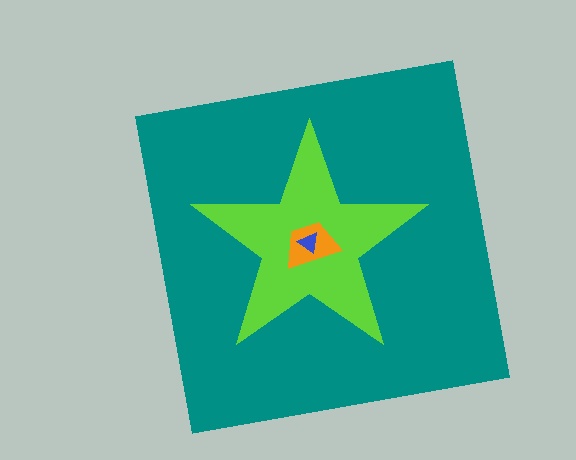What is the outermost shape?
The teal square.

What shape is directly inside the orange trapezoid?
The blue triangle.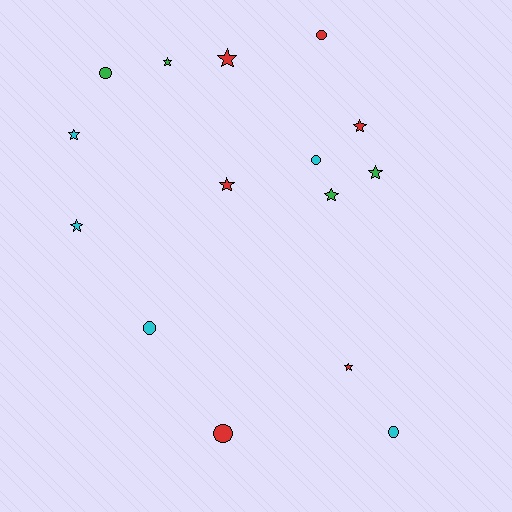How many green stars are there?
There are 3 green stars.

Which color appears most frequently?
Red, with 6 objects.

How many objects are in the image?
There are 15 objects.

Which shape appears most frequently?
Star, with 9 objects.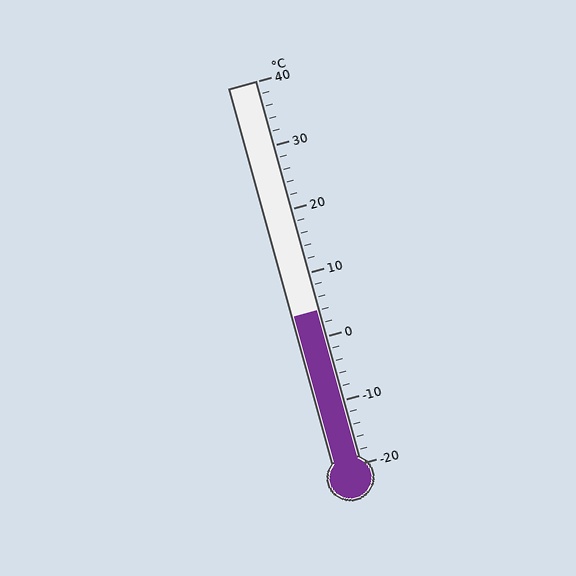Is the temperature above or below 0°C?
The temperature is above 0°C.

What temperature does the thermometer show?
The thermometer shows approximately 4°C.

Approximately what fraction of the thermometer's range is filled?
The thermometer is filled to approximately 40% of its range.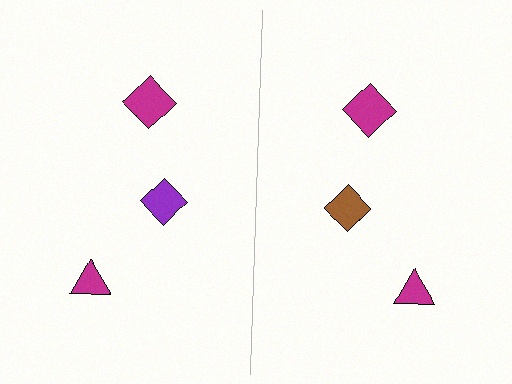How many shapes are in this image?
There are 6 shapes in this image.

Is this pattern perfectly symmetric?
No, the pattern is not perfectly symmetric. The brown diamond on the right side breaks the symmetry — its mirror counterpart is purple.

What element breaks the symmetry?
The brown diamond on the right side breaks the symmetry — its mirror counterpart is purple.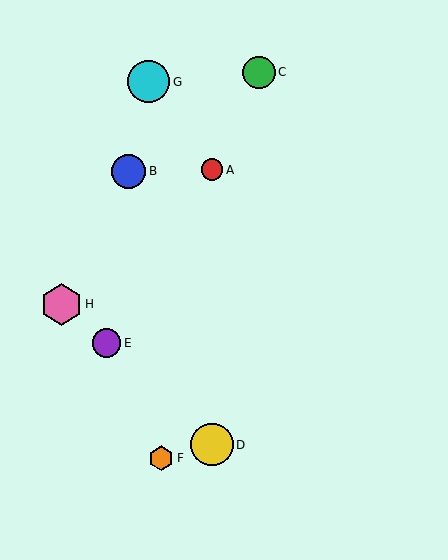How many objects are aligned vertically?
2 objects (A, D) are aligned vertically.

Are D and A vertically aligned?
Yes, both are at x≈212.